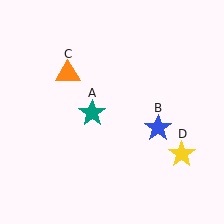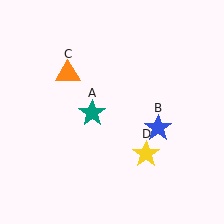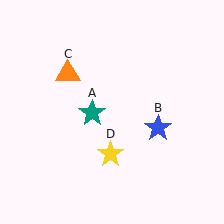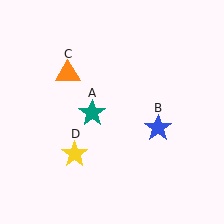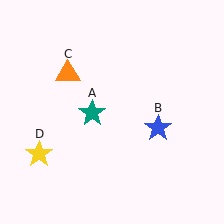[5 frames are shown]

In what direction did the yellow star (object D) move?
The yellow star (object D) moved left.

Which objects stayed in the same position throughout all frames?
Teal star (object A) and blue star (object B) and orange triangle (object C) remained stationary.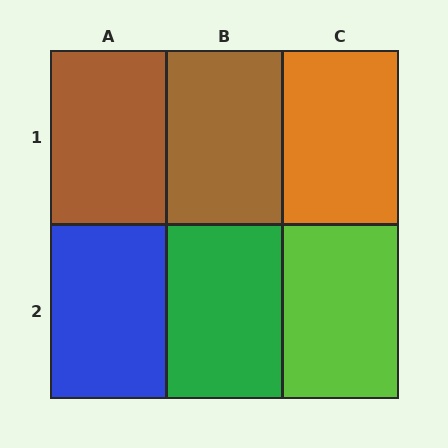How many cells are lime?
1 cell is lime.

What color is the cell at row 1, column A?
Brown.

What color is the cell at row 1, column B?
Brown.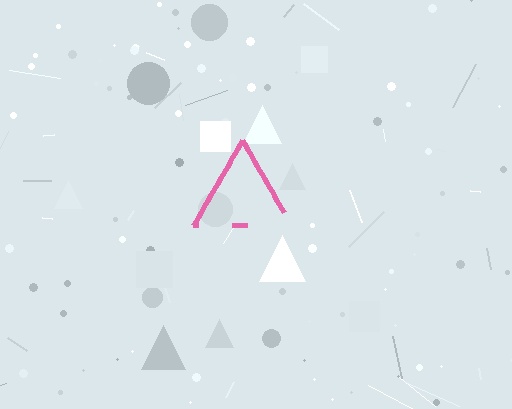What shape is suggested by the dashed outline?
The dashed outline suggests a triangle.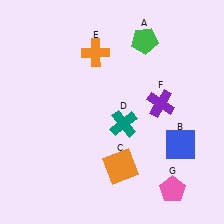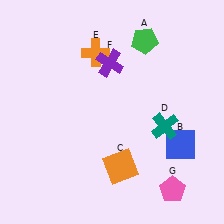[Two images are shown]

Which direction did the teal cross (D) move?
The teal cross (D) moved right.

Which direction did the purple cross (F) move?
The purple cross (F) moved left.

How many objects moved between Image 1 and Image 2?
2 objects moved between the two images.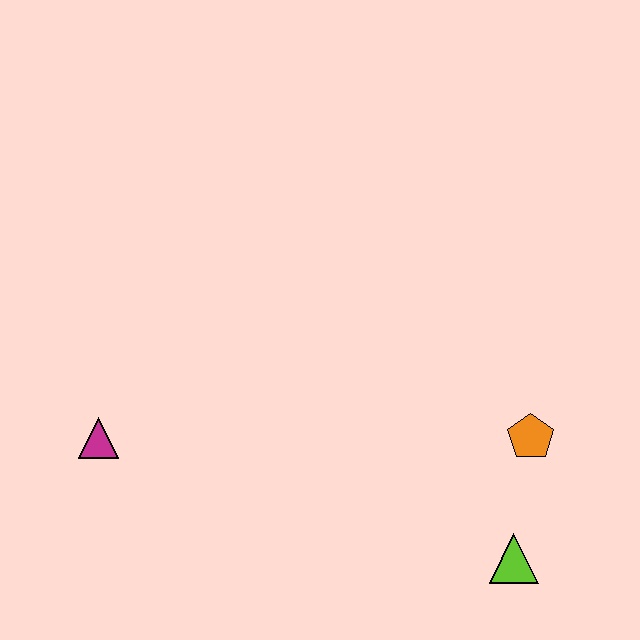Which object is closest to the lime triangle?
The orange pentagon is closest to the lime triangle.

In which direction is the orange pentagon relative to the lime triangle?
The orange pentagon is above the lime triangle.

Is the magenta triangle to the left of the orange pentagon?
Yes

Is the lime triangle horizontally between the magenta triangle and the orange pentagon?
Yes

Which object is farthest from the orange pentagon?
The magenta triangle is farthest from the orange pentagon.